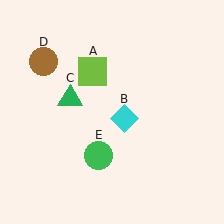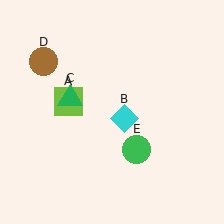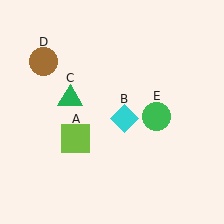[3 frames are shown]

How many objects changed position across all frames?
2 objects changed position: lime square (object A), green circle (object E).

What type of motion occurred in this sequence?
The lime square (object A), green circle (object E) rotated counterclockwise around the center of the scene.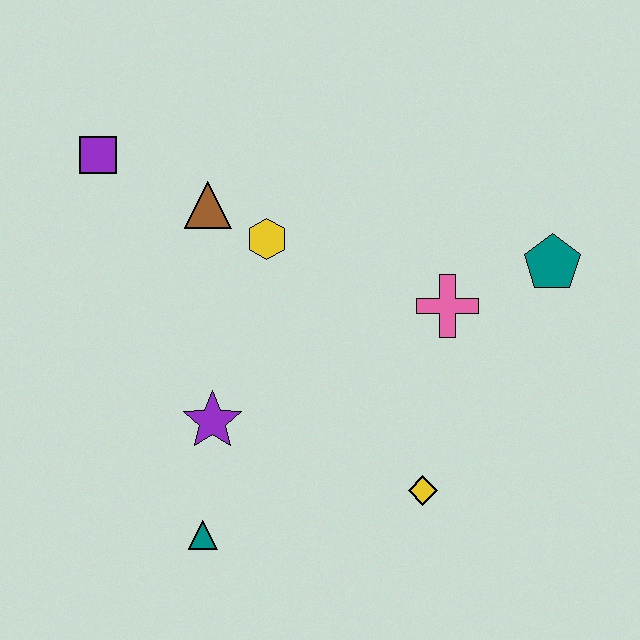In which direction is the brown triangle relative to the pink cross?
The brown triangle is to the left of the pink cross.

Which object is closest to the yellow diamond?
The pink cross is closest to the yellow diamond.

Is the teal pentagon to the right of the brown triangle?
Yes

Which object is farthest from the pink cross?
The purple square is farthest from the pink cross.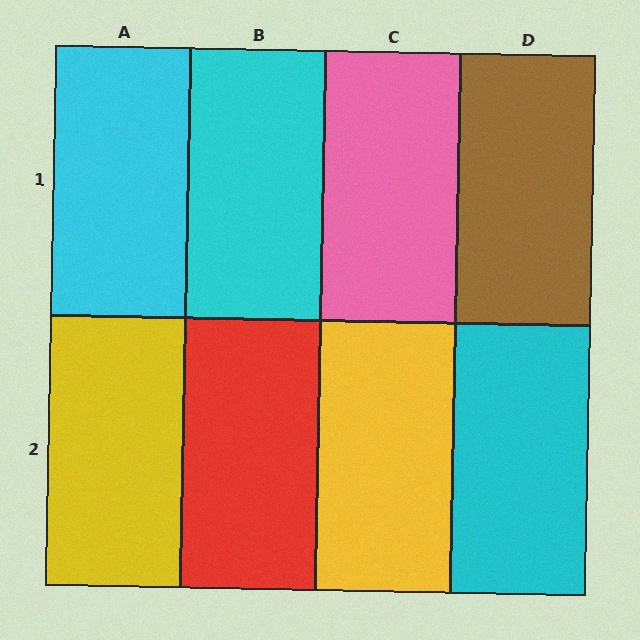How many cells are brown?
1 cell is brown.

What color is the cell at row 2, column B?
Red.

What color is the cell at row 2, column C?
Yellow.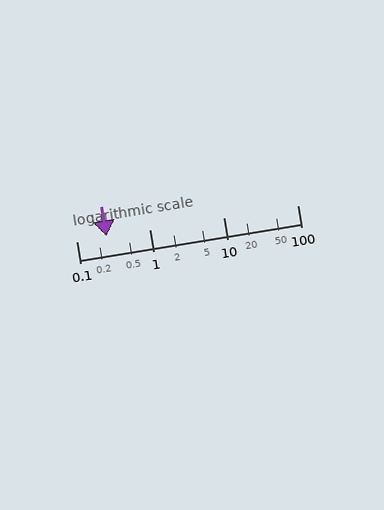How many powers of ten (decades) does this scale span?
The scale spans 3 decades, from 0.1 to 100.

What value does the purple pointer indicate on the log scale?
The pointer indicates approximately 0.26.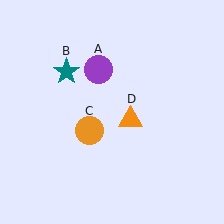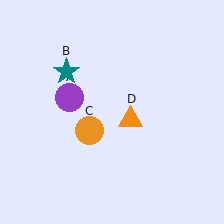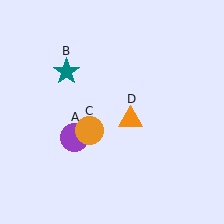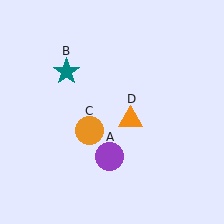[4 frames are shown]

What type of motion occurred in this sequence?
The purple circle (object A) rotated counterclockwise around the center of the scene.